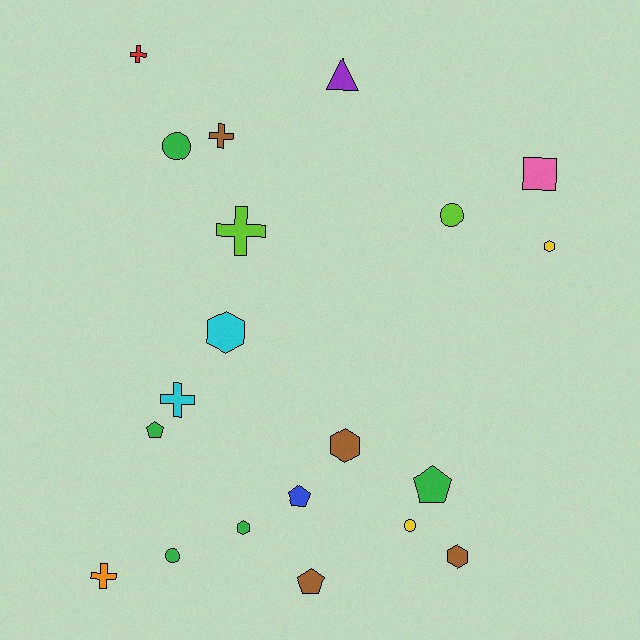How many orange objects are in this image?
There is 1 orange object.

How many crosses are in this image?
There are 5 crosses.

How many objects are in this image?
There are 20 objects.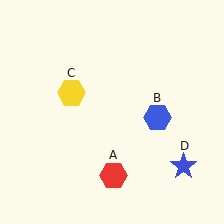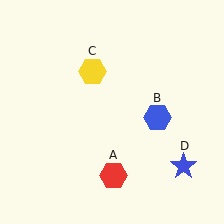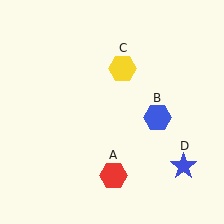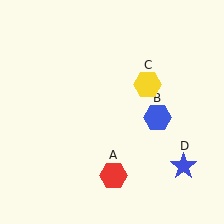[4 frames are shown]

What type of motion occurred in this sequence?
The yellow hexagon (object C) rotated clockwise around the center of the scene.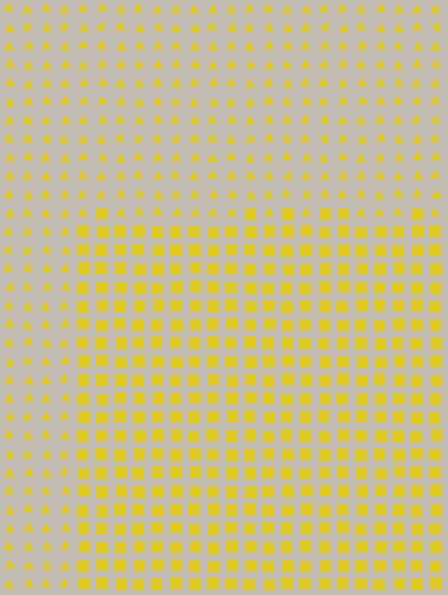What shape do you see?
I see a rectangle.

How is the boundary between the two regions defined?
The boundary is defined by a change in element shape: squares inside vs. triangles outside. All elements share the same color and spacing.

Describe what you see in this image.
The image is filled with small yellow elements arranged in a uniform grid. A rectangle-shaped region contains squares, while the surrounding area contains triangles. The boundary is defined purely by the change in element shape.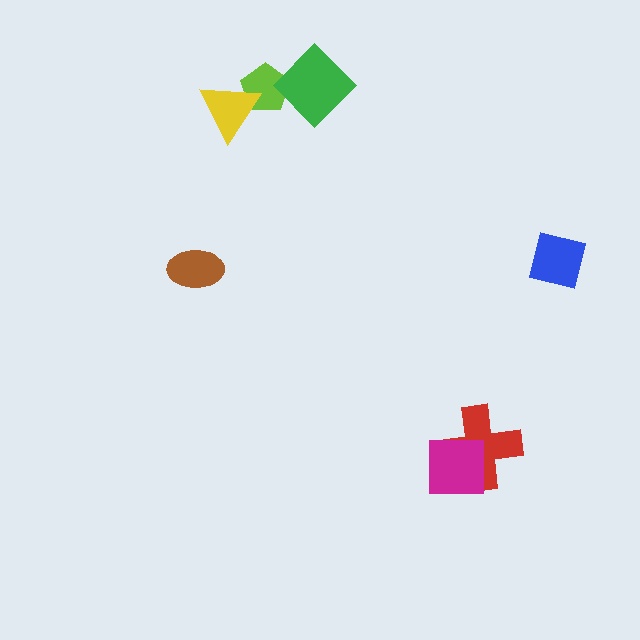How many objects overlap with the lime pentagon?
2 objects overlap with the lime pentagon.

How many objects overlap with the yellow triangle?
1 object overlaps with the yellow triangle.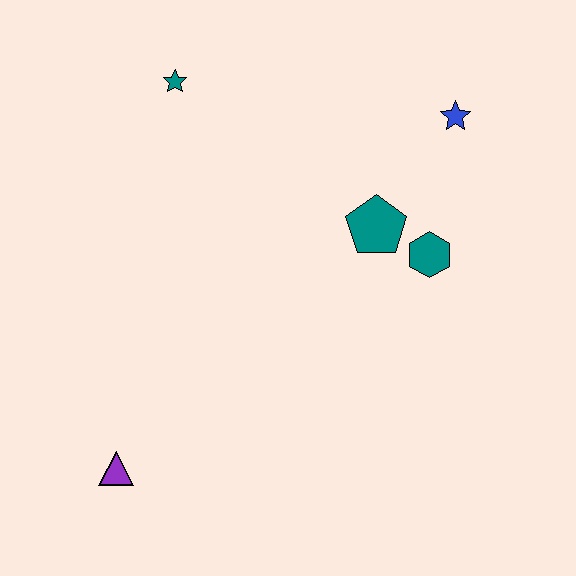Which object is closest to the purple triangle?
The teal pentagon is closest to the purple triangle.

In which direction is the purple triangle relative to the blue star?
The purple triangle is below the blue star.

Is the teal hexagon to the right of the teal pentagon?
Yes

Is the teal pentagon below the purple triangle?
No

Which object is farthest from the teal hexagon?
The purple triangle is farthest from the teal hexagon.